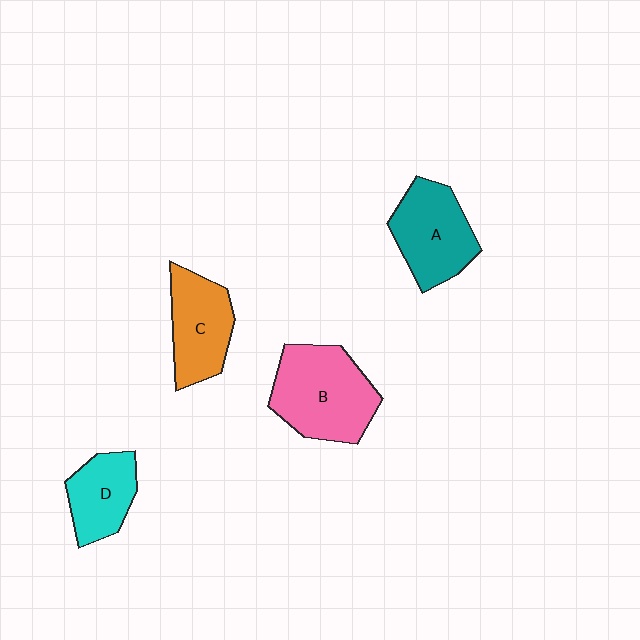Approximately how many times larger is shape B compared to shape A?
Approximately 1.3 times.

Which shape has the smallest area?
Shape D (cyan).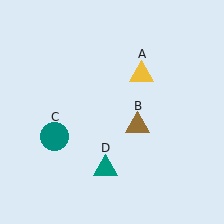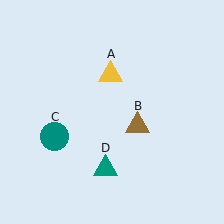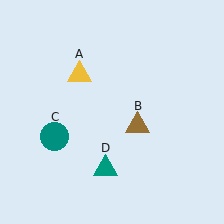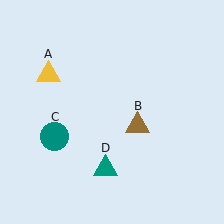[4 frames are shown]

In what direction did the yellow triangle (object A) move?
The yellow triangle (object A) moved left.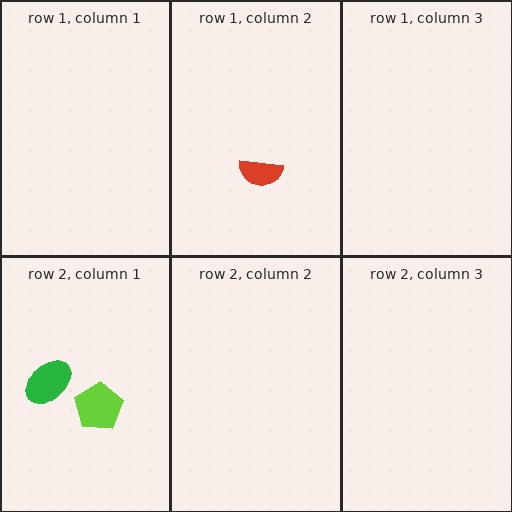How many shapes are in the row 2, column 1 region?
2.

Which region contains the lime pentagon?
The row 2, column 1 region.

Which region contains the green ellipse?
The row 2, column 1 region.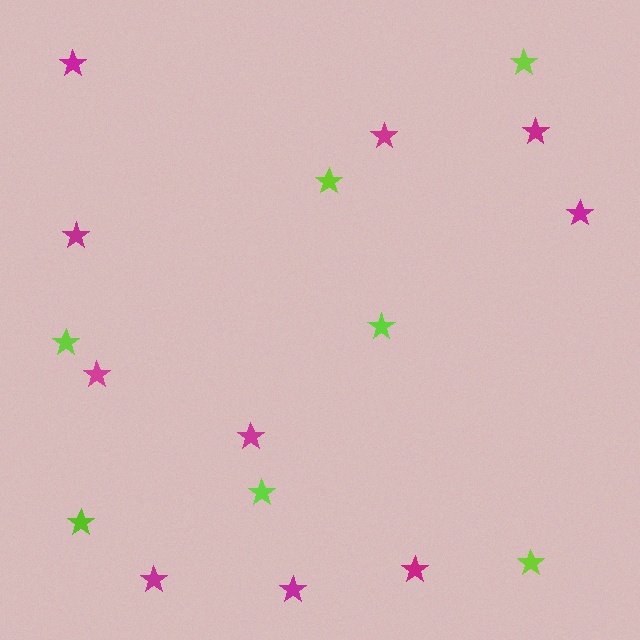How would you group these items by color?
There are 2 groups: one group of lime stars (7) and one group of magenta stars (10).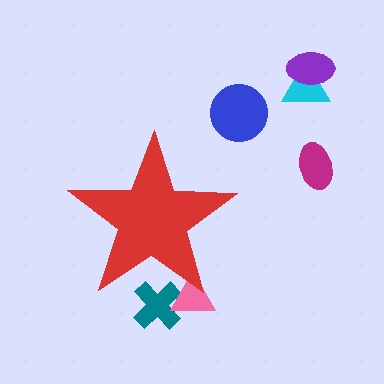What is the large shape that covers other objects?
A red star.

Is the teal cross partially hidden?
Yes, the teal cross is partially hidden behind the red star.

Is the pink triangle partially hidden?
Yes, the pink triangle is partially hidden behind the red star.